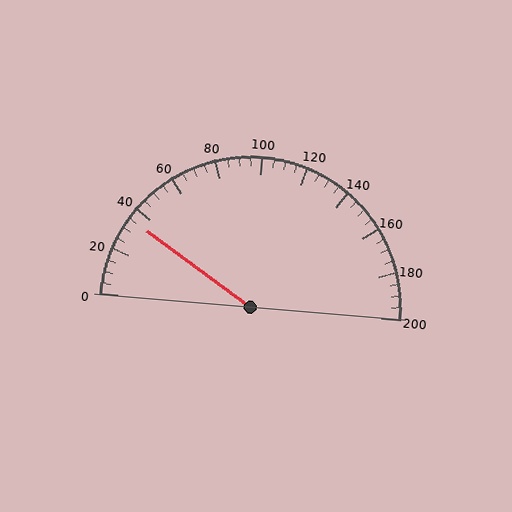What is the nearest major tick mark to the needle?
The nearest major tick mark is 40.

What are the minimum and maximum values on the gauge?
The gauge ranges from 0 to 200.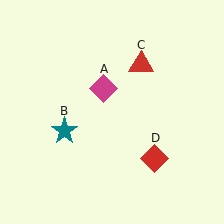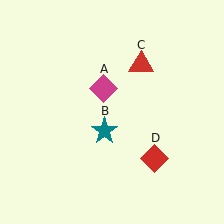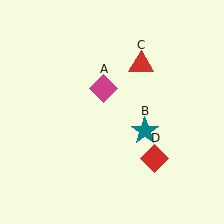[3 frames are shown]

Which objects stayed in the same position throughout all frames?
Magenta diamond (object A) and red triangle (object C) and red diamond (object D) remained stationary.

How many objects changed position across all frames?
1 object changed position: teal star (object B).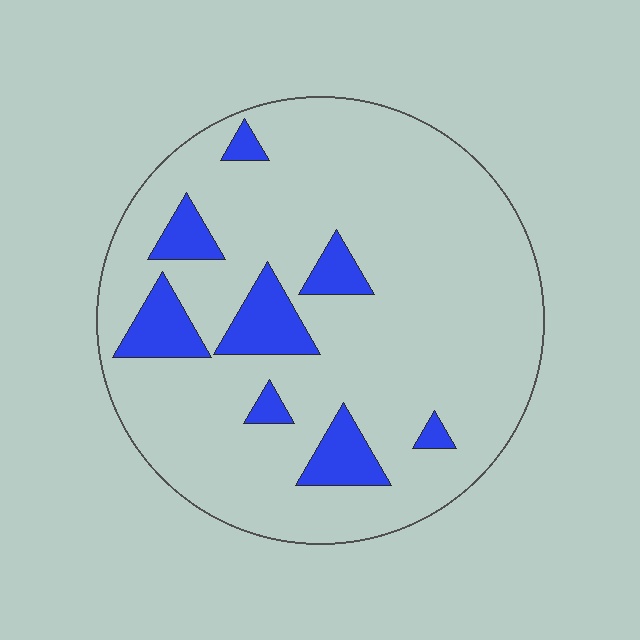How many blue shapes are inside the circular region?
8.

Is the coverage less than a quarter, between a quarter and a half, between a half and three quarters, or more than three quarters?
Less than a quarter.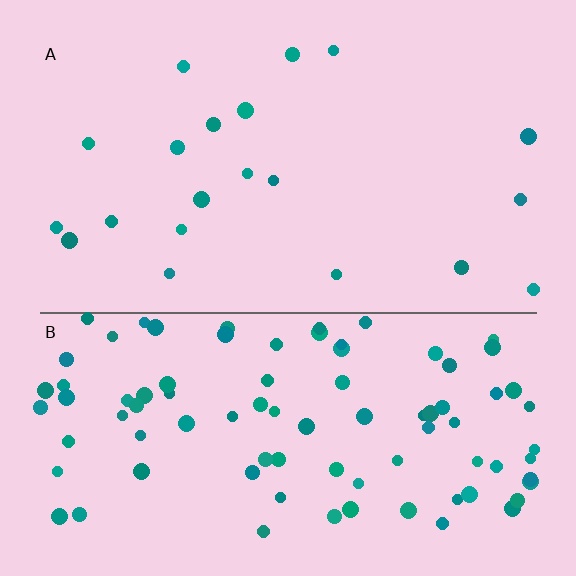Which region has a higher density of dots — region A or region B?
B (the bottom).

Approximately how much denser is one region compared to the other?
Approximately 4.3× — region B over region A.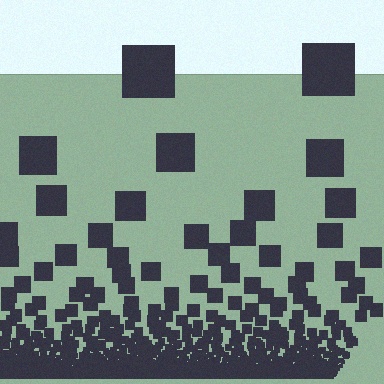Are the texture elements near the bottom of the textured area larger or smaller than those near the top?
Smaller. The gradient is inverted — elements near the bottom are smaller and denser.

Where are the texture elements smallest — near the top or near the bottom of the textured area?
Near the bottom.